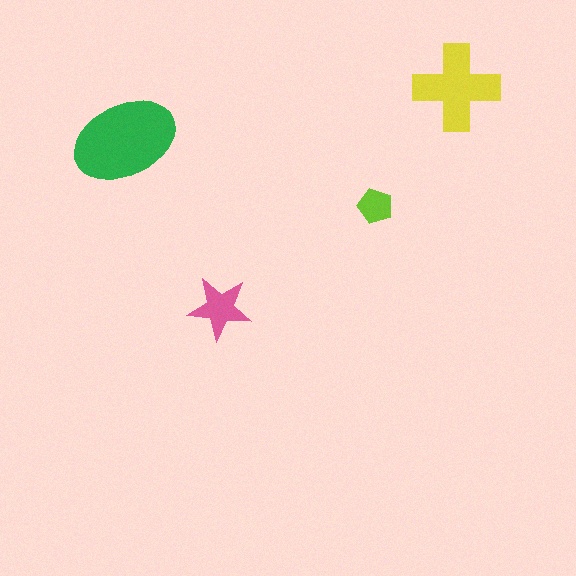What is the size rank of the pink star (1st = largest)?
3rd.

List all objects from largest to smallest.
The green ellipse, the yellow cross, the pink star, the lime pentagon.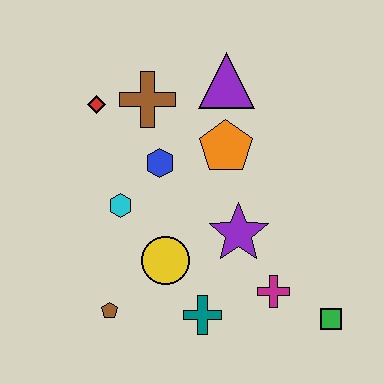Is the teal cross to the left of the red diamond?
No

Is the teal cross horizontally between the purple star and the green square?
No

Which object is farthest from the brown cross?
The green square is farthest from the brown cross.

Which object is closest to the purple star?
The magenta cross is closest to the purple star.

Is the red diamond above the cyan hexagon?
Yes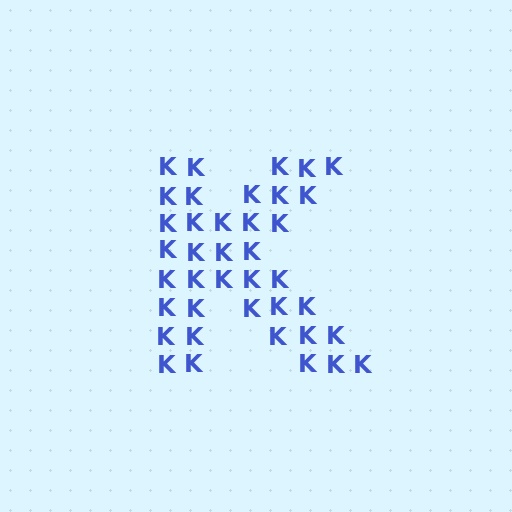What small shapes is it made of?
It is made of small letter K's.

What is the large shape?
The large shape is the letter K.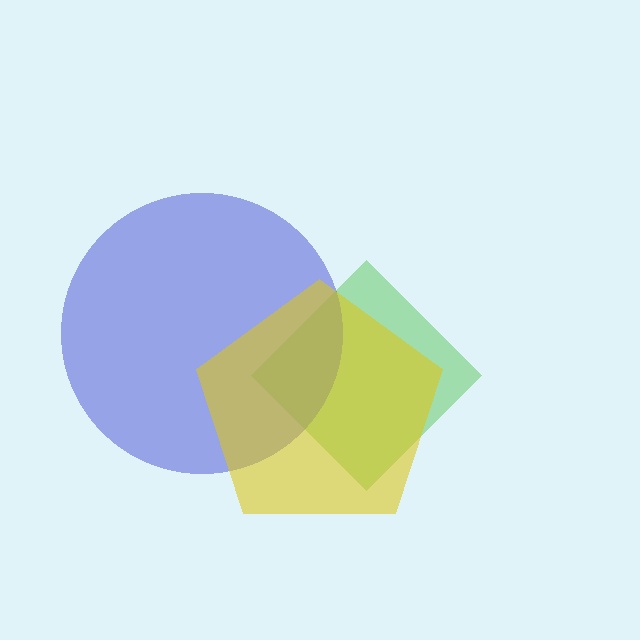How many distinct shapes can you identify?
There are 3 distinct shapes: a green diamond, a blue circle, a yellow pentagon.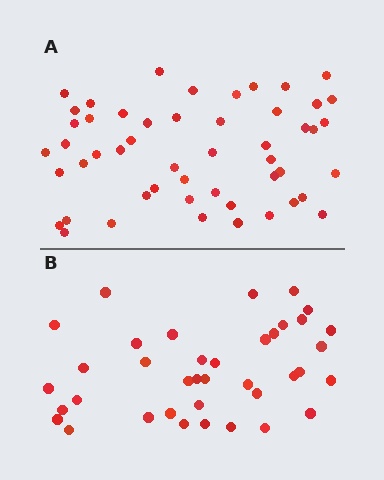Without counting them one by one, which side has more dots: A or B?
Region A (the top region) has more dots.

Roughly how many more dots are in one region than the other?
Region A has approximately 15 more dots than region B.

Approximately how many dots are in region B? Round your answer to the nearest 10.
About 40 dots. (The exact count is 38, which rounds to 40.)